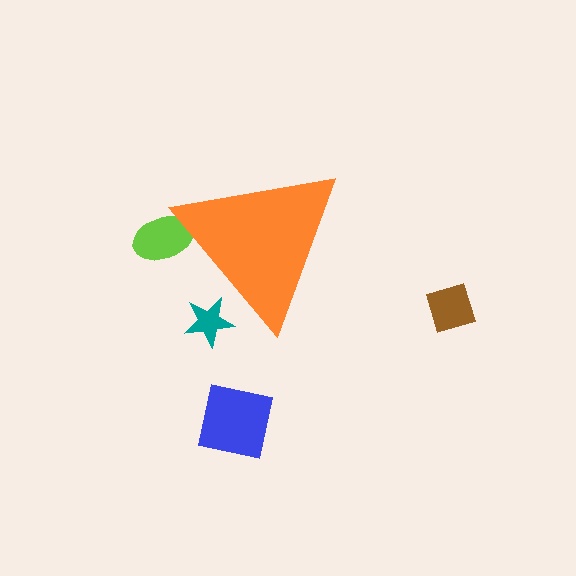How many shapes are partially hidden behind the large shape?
2 shapes are partially hidden.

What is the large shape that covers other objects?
An orange triangle.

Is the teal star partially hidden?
Yes, the teal star is partially hidden behind the orange triangle.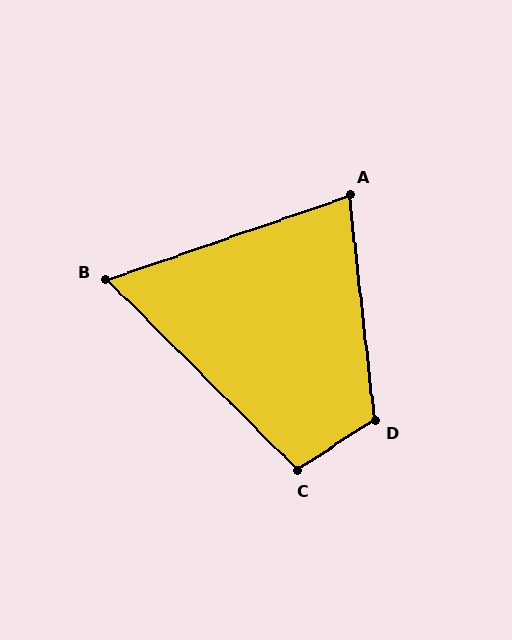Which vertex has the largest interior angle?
D, at approximately 116 degrees.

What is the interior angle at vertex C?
Approximately 102 degrees (obtuse).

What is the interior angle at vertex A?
Approximately 78 degrees (acute).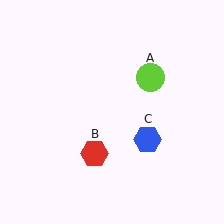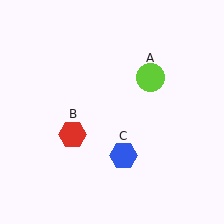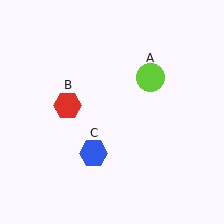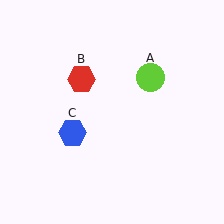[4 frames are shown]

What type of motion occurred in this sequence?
The red hexagon (object B), blue hexagon (object C) rotated clockwise around the center of the scene.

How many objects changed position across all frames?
2 objects changed position: red hexagon (object B), blue hexagon (object C).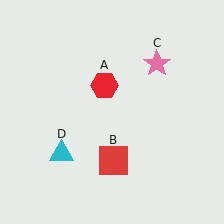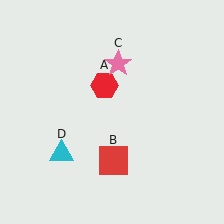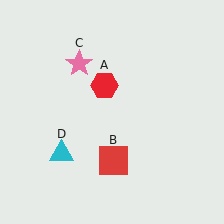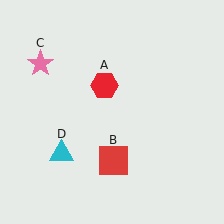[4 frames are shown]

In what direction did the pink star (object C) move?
The pink star (object C) moved left.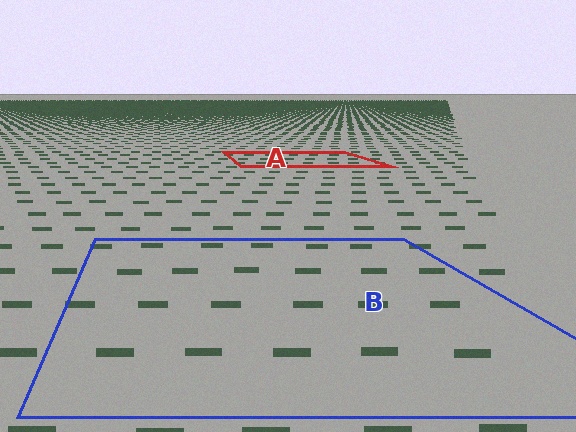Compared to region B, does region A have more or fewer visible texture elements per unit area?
Region A has more texture elements per unit area — they are packed more densely because it is farther away.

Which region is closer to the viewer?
Region B is closer. The texture elements there are larger and more spread out.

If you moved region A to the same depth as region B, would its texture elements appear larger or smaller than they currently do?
They would appear larger. At a closer depth, the same texture elements are projected at a bigger on-screen size.